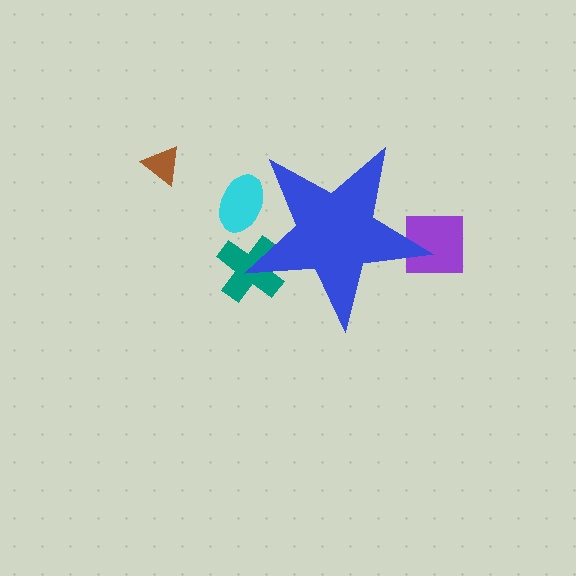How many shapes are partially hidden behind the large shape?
3 shapes are partially hidden.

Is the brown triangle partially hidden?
No, the brown triangle is fully visible.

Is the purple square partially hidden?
Yes, the purple square is partially hidden behind the blue star.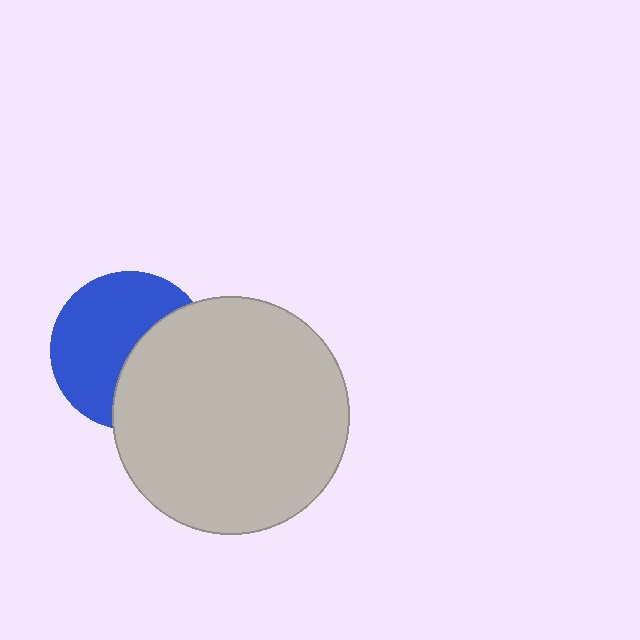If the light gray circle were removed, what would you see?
You would see the complete blue circle.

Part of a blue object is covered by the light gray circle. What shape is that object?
It is a circle.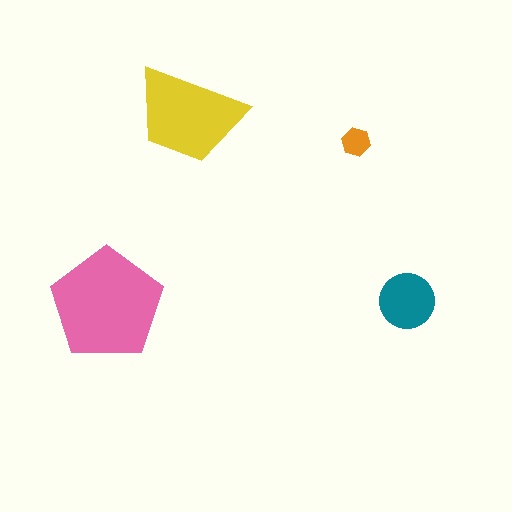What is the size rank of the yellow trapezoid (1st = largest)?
2nd.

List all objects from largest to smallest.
The pink pentagon, the yellow trapezoid, the teal circle, the orange hexagon.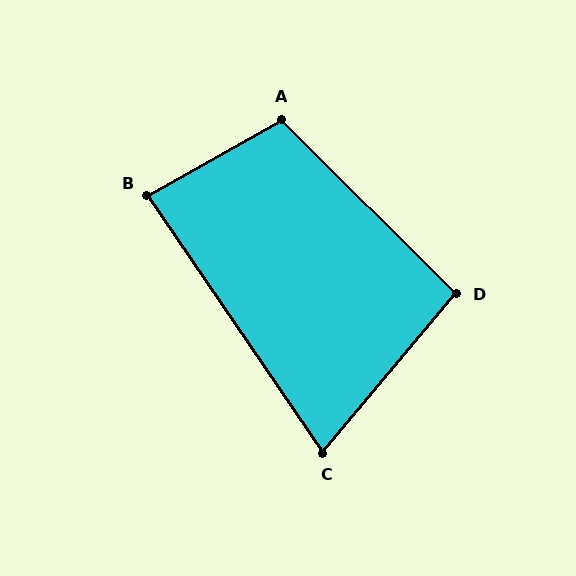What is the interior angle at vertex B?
Approximately 85 degrees (approximately right).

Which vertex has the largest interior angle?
A, at approximately 106 degrees.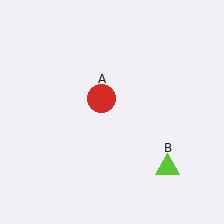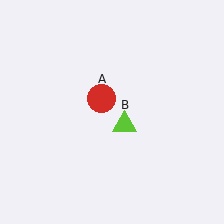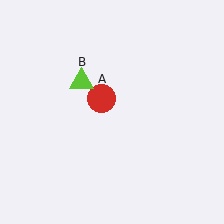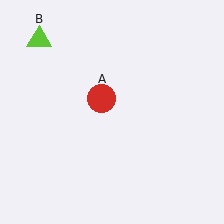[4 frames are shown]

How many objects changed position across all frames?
1 object changed position: lime triangle (object B).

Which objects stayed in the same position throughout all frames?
Red circle (object A) remained stationary.